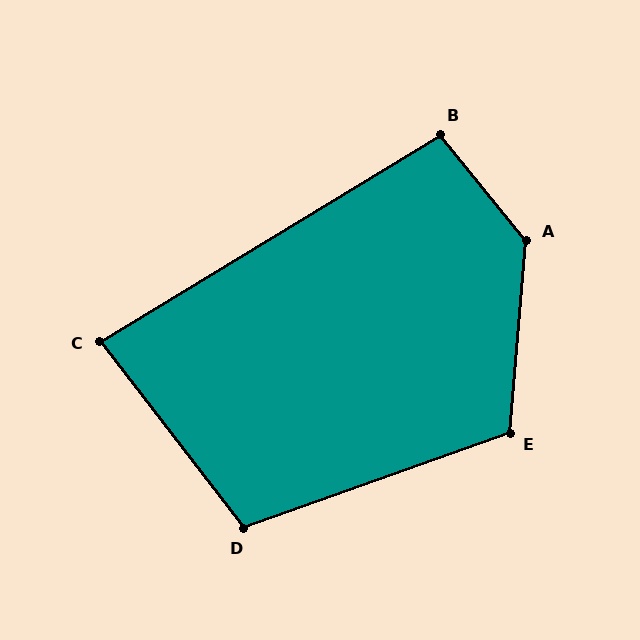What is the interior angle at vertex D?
Approximately 108 degrees (obtuse).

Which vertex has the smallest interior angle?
C, at approximately 84 degrees.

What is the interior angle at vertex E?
Approximately 114 degrees (obtuse).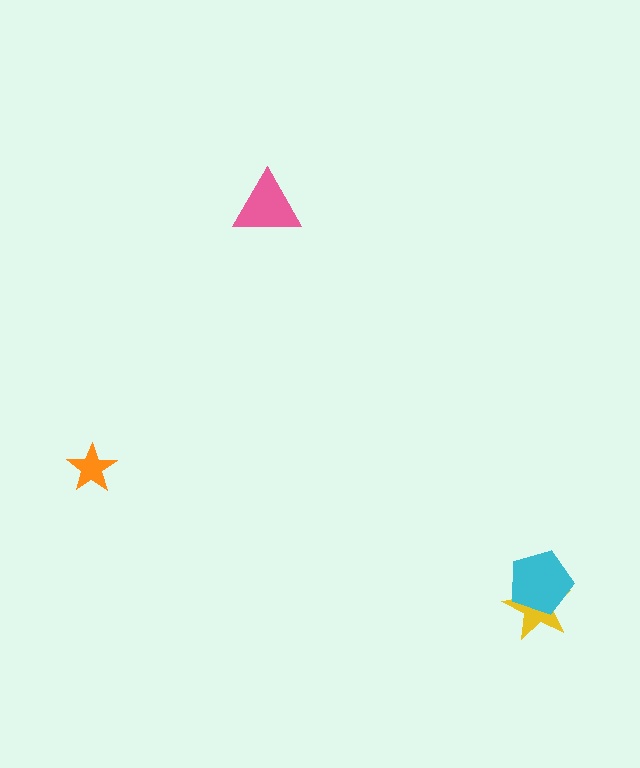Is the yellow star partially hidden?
Yes, it is partially covered by another shape.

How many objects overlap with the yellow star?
1 object overlaps with the yellow star.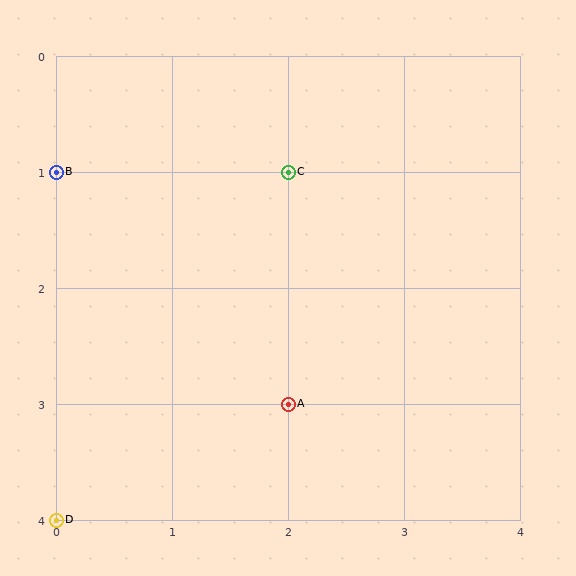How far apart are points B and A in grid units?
Points B and A are 2 columns and 2 rows apart (about 2.8 grid units diagonally).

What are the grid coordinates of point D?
Point D is at grid coordinates (0, 4).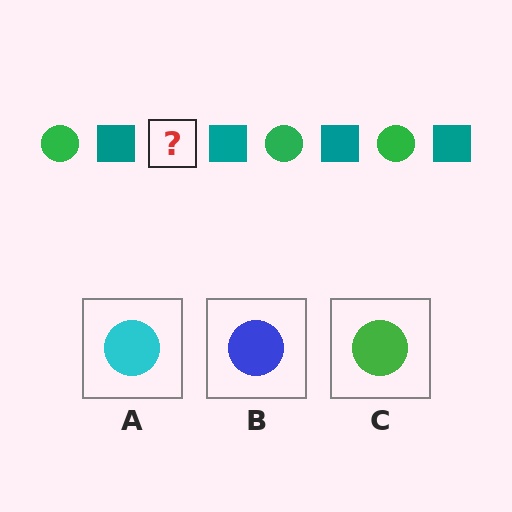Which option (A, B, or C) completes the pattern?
C.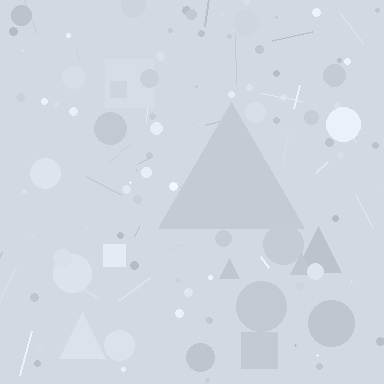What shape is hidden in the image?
A triangle is hidden in the image.